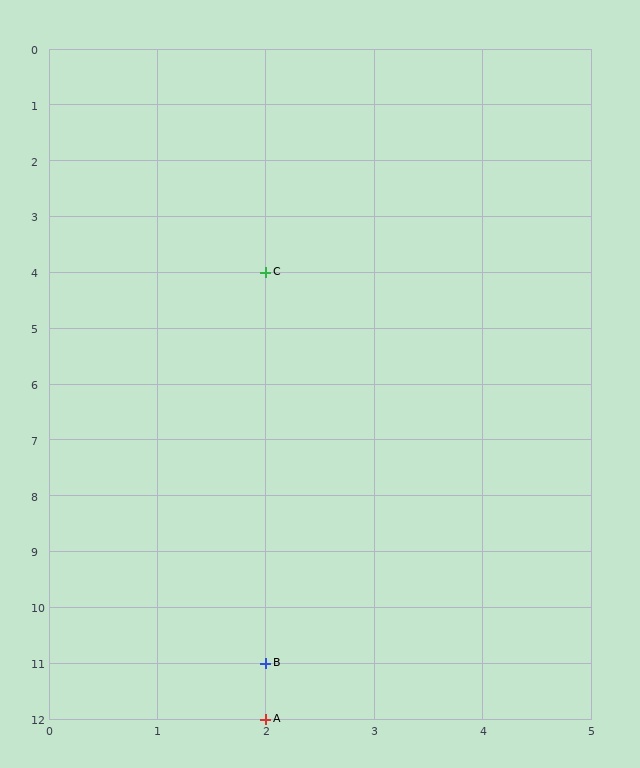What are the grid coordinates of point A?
Point A is at grid coordinates (2, 12).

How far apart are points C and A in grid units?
Points C and A are 8 rows apart.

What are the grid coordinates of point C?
Point C is at grid coordinates (2, 4).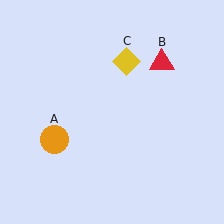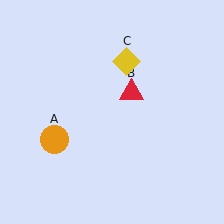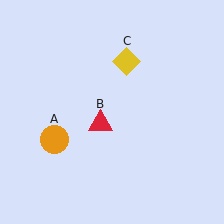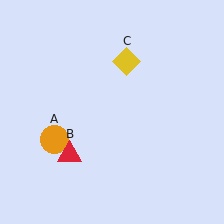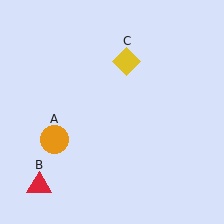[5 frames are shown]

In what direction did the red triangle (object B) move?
The red triangle (object B) moved down and to the left.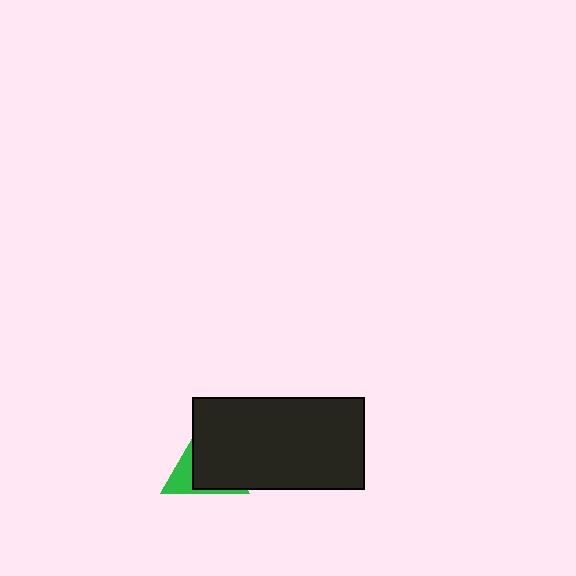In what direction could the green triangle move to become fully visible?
The green triangle could move toward the lower-left. That would shift it out from behind the black rectangle entirely.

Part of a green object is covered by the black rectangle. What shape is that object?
It is a triangle.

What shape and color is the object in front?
The object in front is a black rectangle.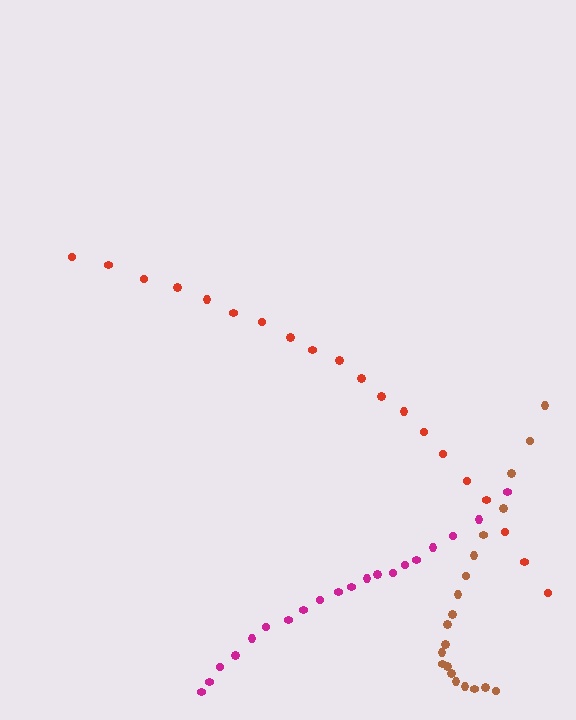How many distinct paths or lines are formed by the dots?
There are 3 distinct paths.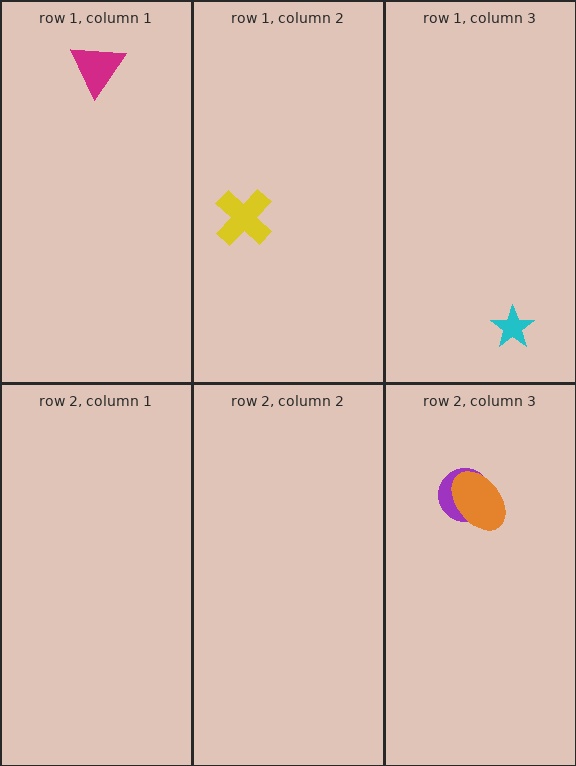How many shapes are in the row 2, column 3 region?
2.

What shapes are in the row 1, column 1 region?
The magenta triangle.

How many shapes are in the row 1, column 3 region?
1.